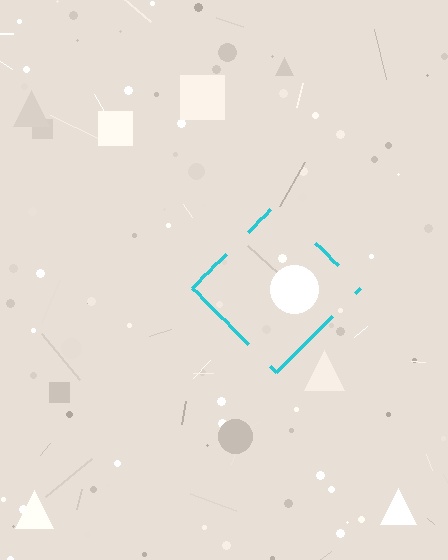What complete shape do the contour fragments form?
The contour fragments form a diamond.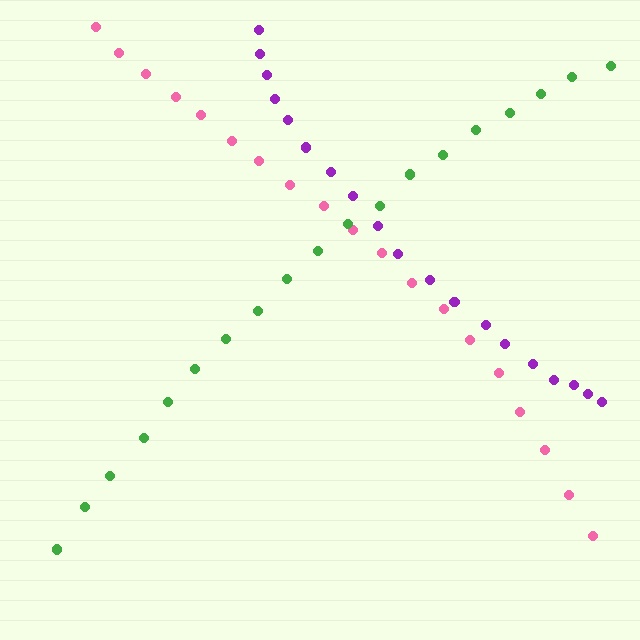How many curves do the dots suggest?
There are 3 distinct paths.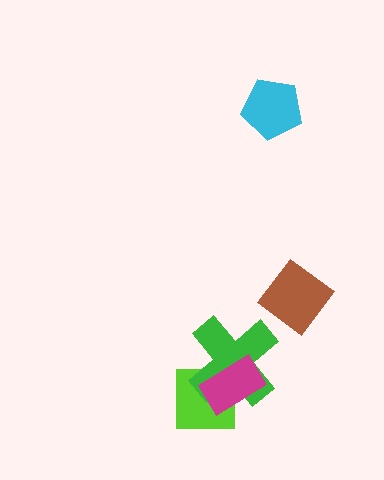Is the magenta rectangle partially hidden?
No, no other shape covers it.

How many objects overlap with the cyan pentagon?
0 objects overlap with the cyan pentagon.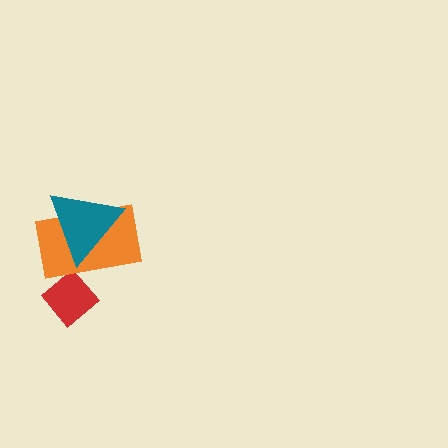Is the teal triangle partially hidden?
No, no other shape covers it.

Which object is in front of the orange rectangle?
The teal triangle is in front of the orange rectangle.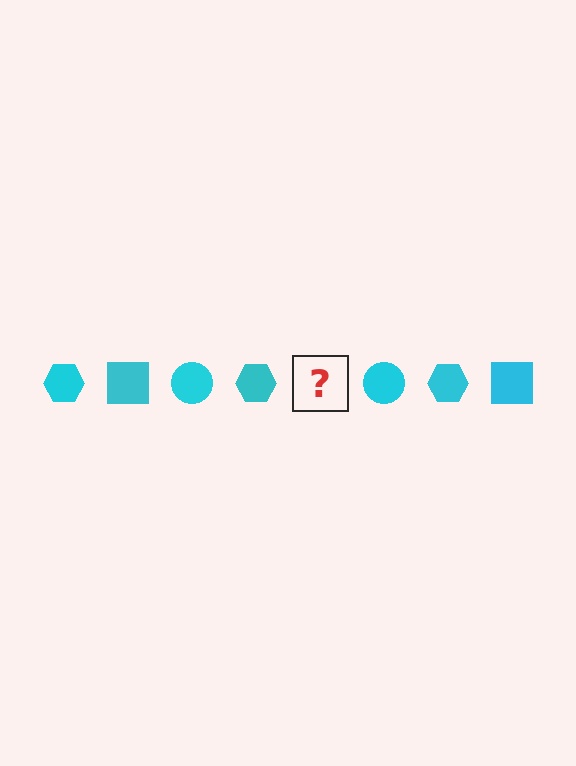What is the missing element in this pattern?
The missing element is a cyan square.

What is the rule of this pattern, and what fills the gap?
The rule is that the pattern cycles through hexagon, square, circle shapes in cyan. The gap should be filled with a cyan square.